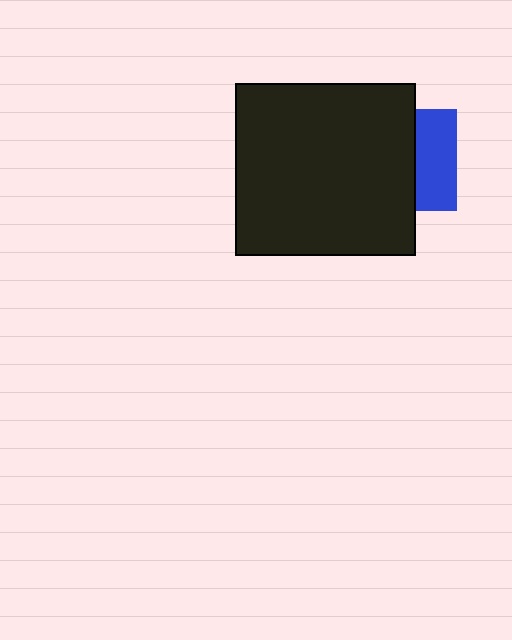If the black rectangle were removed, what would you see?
You would see the complete blue square.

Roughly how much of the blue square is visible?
A small part of it is visible (roughly 41%).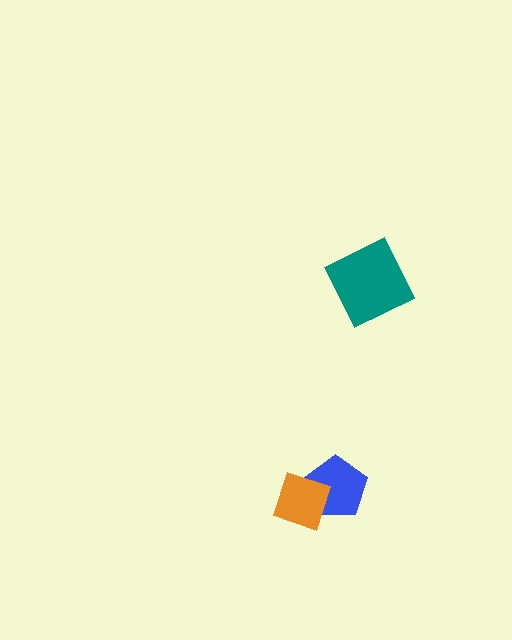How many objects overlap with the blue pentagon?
1 object overlaps with the blue pentagon.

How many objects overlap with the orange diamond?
1 object overlaps with the orange diamond.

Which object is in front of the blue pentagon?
The orange diamond is in front of the blue pentagon.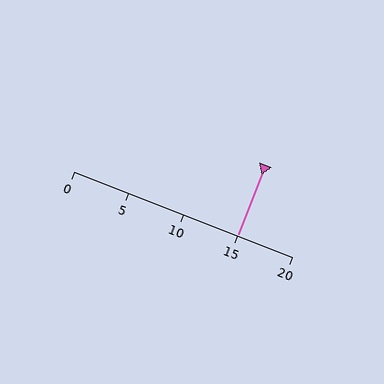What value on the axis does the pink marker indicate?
The marker indicates approximately 15.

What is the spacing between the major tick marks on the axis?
The major ticks are spaced 5 apart.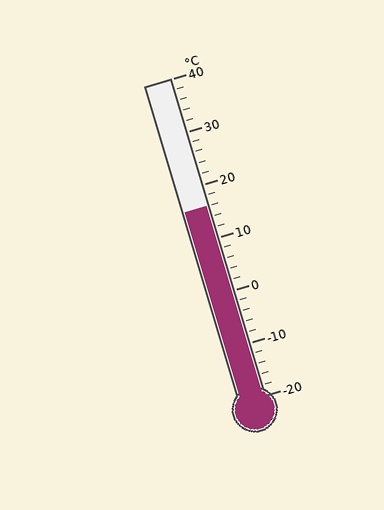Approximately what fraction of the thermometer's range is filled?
The thermometer is filled to approximately 60% of its range.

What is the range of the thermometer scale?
The thermometer scale ranges from -20°C to 40°C.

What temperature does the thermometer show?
The thermometer shows approximately 16°C.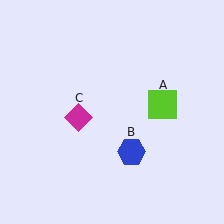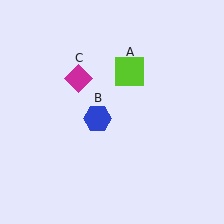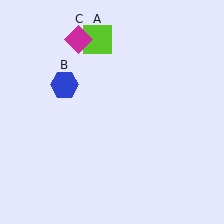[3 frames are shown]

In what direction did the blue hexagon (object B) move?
The blue hexagon (object B) moved up and to the left.